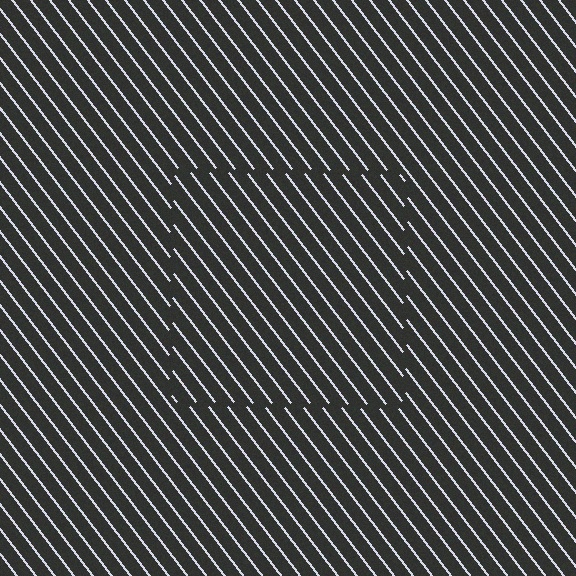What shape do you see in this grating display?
An illusory square. The interior of the shape contains the same grating, shifted by half a period — the contour is defined by the phase discontinuity where line-ends from the inner and outer gratings abut.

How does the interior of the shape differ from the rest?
The interior of the shape contains the same grating, shifted by half a period — the contour is defined by the phase discontinuity where line-ends from the inner and outer gratings abut.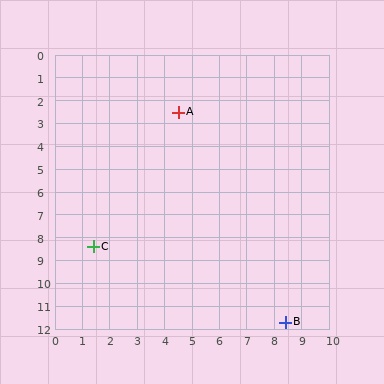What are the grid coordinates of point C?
Point C is at approximately (1.4, 8.4).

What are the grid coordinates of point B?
Point B is at approximately (8.4, 11.7).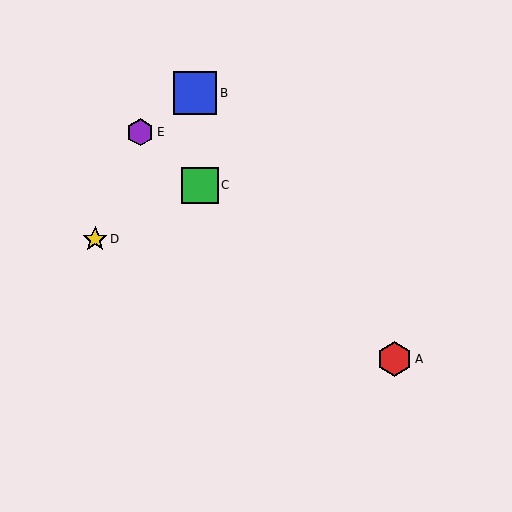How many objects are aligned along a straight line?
3 objects (A, C, E) are aligned along a straight line.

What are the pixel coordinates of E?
Object E is at (140, 132).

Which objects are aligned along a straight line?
Objects A, C, E are aligned along a straight line.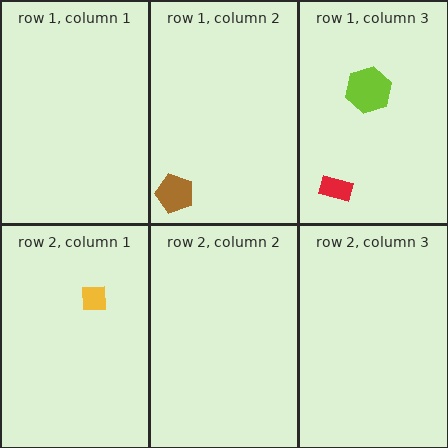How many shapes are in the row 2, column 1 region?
1.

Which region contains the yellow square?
The row 2, column 1 region.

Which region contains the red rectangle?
The row 1, column 3 region.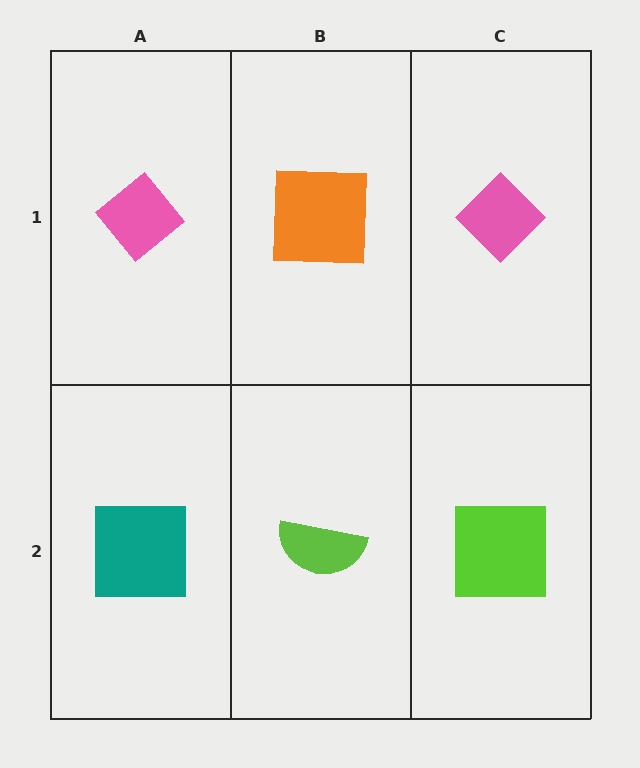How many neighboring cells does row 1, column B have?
3.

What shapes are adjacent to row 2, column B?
An orange square (row 1, column B), a teal square (row 2, column A), a lime square (row 2, column C).